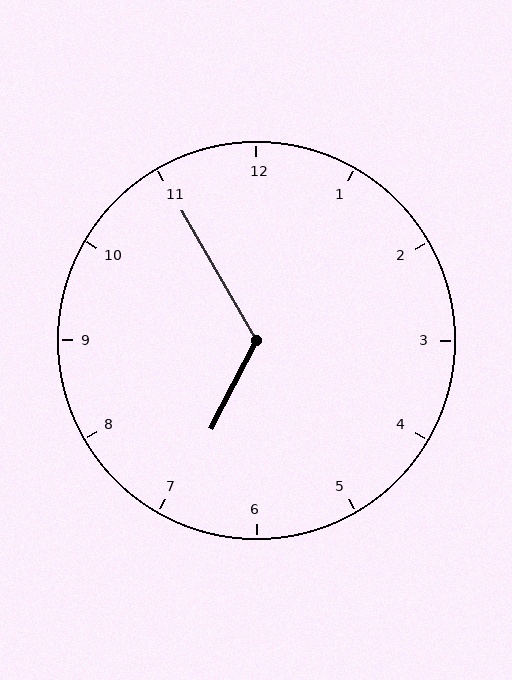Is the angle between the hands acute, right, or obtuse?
It is obtuse.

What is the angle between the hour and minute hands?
Approximately 122 degrees.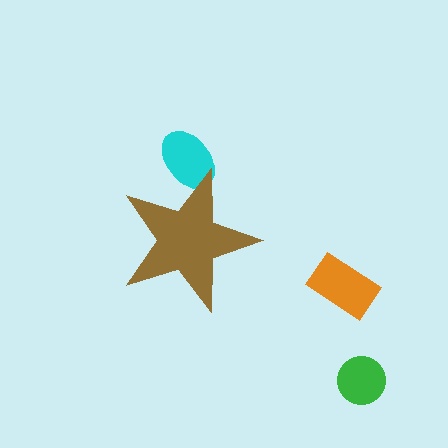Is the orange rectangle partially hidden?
No, the orange rectangle is fully visible.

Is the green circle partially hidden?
No, the green circle is fully visible.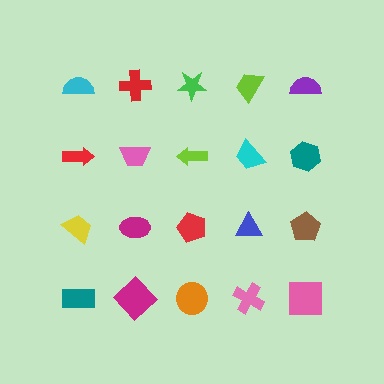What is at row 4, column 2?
A magenta diamond.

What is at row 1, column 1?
A cyan semicircle.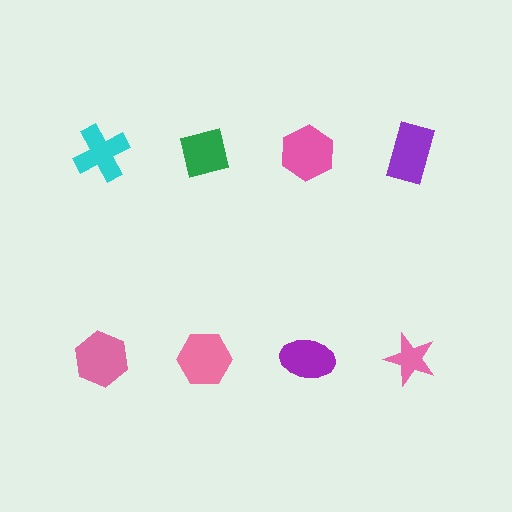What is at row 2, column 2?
A pink hexagon.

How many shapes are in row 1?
4 shapes.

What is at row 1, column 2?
A green square.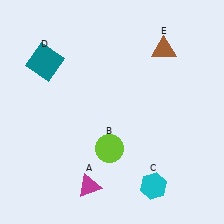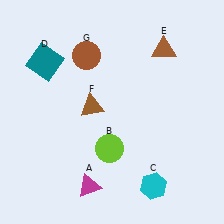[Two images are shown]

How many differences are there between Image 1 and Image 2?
There are 2 differences between the two images.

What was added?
A brown triangle (F), a brown circle (G) were added in Image 2.